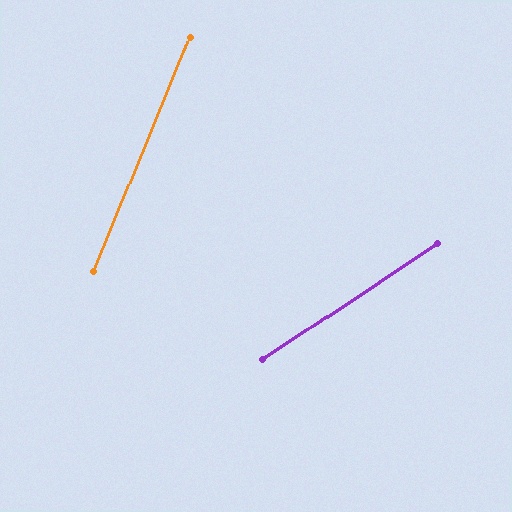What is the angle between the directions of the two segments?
Approximately 34 degrees.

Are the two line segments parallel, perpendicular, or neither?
Neither parallel nor perpendicular — they differ by about 34°.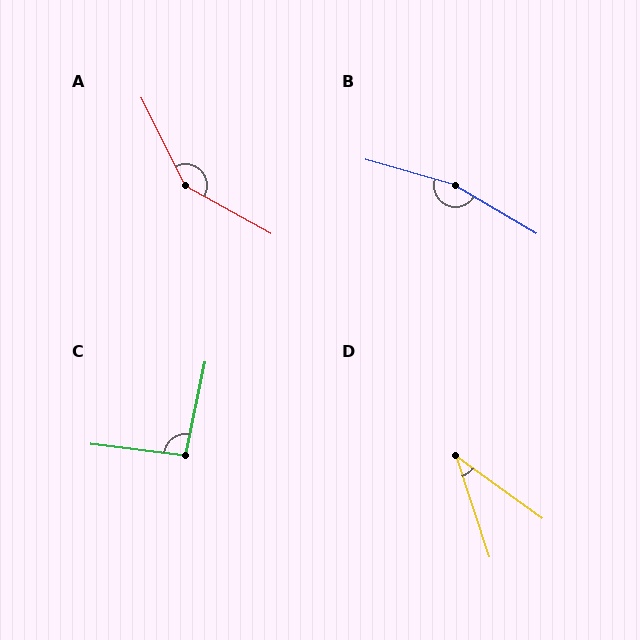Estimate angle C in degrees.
Approximately 95 degrees.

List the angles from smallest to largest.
D (36°), C (95°), A (145°), B (165°).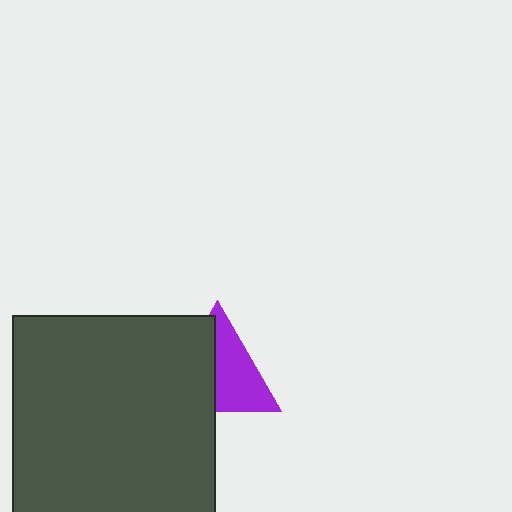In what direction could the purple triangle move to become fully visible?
The purple triangle could move right. That would shift it out from behind the dark gray square entirely.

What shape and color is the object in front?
The object in front is a dark gray square.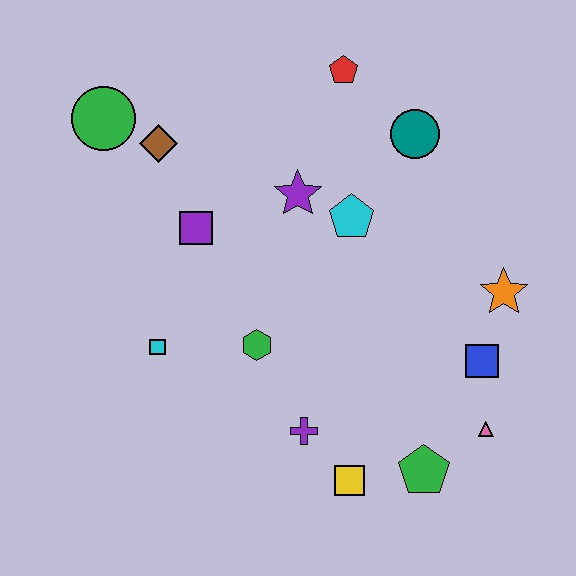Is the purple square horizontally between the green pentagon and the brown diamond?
Yes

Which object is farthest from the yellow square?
The green circle is farthest from the yellow square.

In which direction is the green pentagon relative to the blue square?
The green pentagon is below the blue square.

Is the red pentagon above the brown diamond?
Yes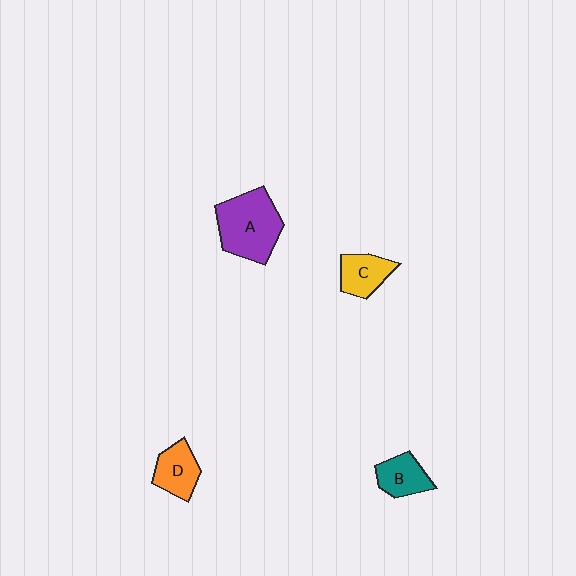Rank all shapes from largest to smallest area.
From largest to smallest: A (purple), D (orange), C (yellow), B (teal).